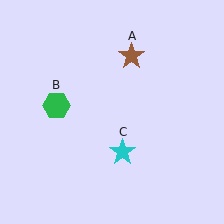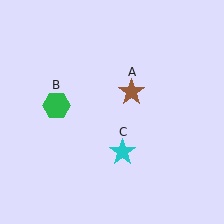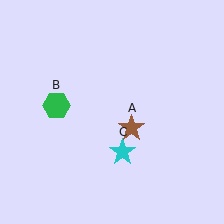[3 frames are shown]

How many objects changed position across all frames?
1 object changed position: brown star (object A).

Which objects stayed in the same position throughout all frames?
Green hexagon (object B) and cyan star (object C) remained stationary.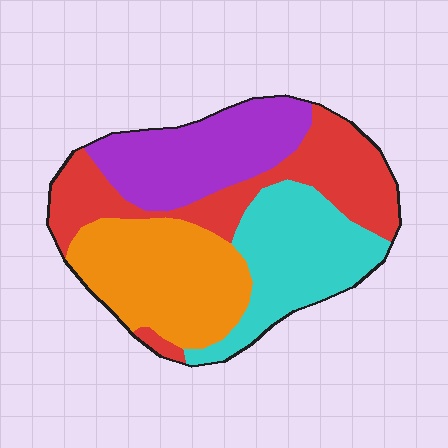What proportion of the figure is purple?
Purple covers roughly 25% of the figure.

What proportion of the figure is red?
Red covers about 25% of the figure.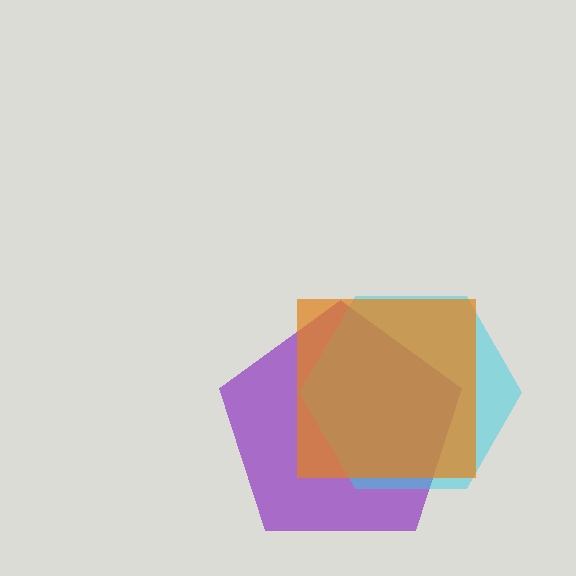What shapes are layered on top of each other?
The layered shapes are: a purple pentagon, a cyan hexagon, an orange square.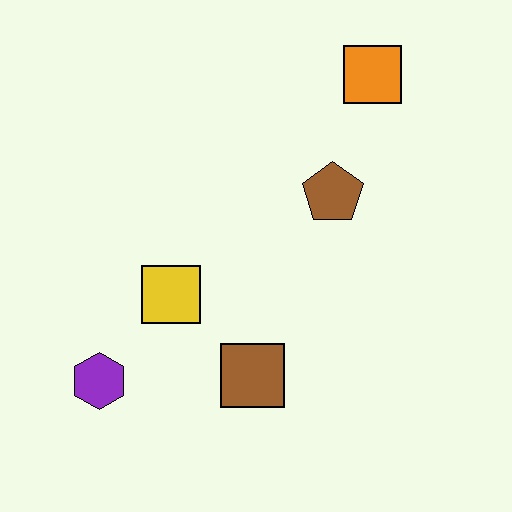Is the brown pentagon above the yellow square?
Yes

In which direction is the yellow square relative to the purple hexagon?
The yellow square is above the purple hexagon.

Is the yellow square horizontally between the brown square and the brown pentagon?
No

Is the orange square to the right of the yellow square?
Yes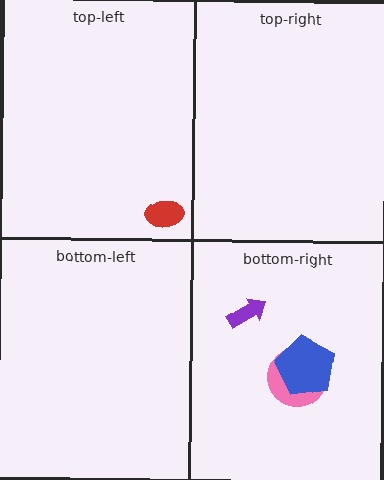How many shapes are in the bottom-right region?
3.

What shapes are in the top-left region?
The red ellipse.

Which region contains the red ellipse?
The top-left region.